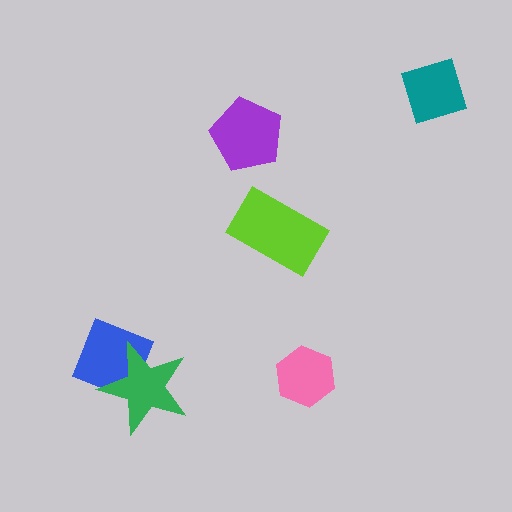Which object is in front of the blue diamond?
The green star is in front of the blue diamond.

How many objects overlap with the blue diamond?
1 object overlaps with the blue diamond.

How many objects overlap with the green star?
1 object overlaps with the green star.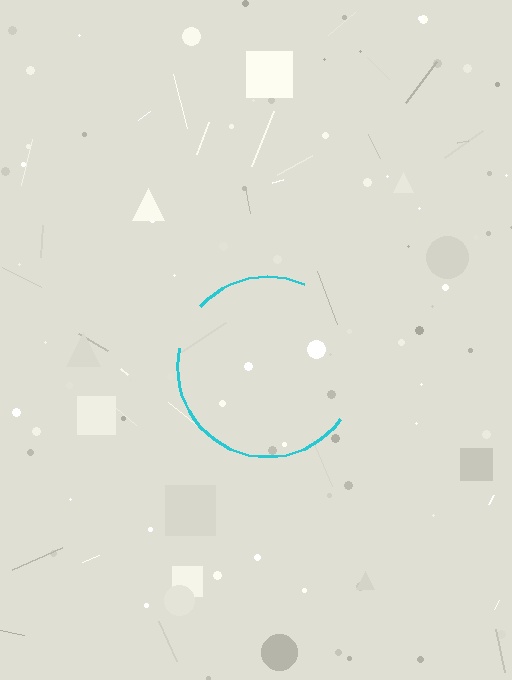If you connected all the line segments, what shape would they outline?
They would outline a circle.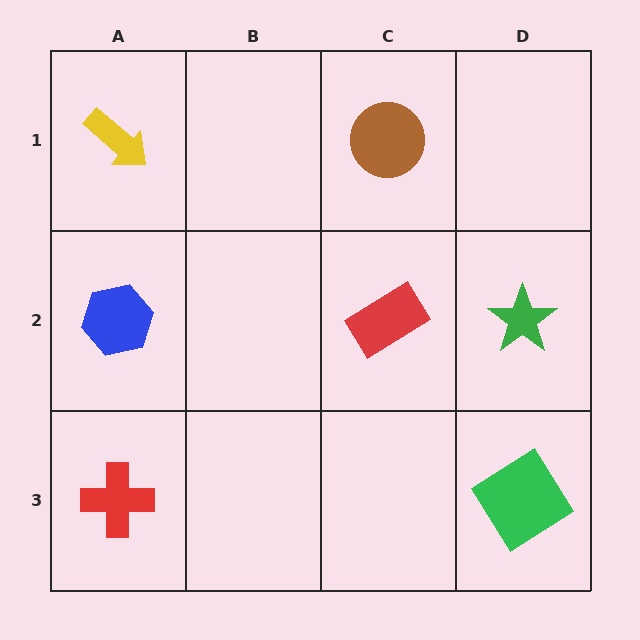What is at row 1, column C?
A brown circle.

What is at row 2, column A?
A blue hexagon.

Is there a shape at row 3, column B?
No, that cell is empty.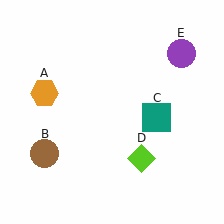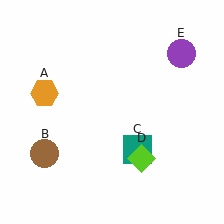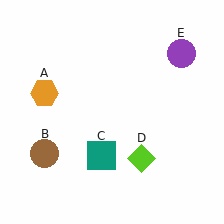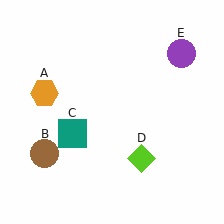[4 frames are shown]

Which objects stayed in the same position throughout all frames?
Orange hexagon (object A) and brown circle (object B) and lime diamond (object D) and purple circle (object E) remained stationary.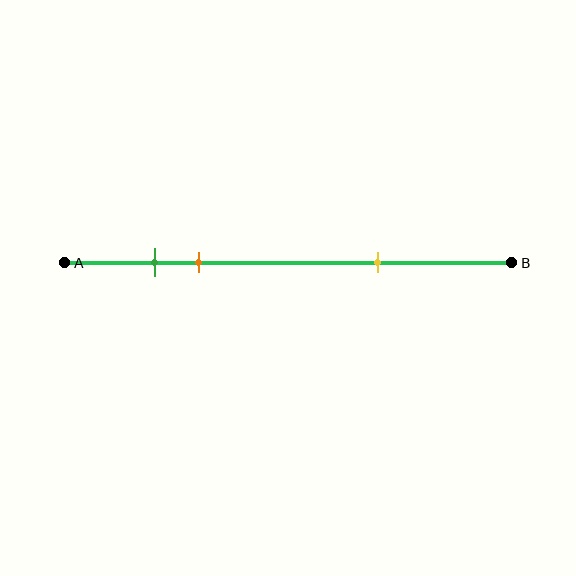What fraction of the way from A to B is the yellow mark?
The yellow mark is approximately 70% (0.7) of the way from A to B.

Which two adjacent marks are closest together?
The green and orange marks are the closest adjacent pair.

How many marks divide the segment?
There are 3 marks dividing the segment.